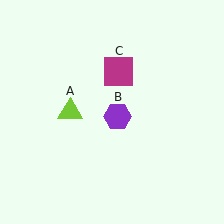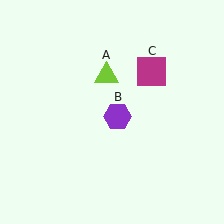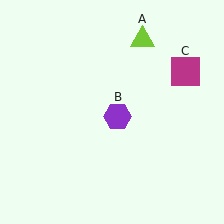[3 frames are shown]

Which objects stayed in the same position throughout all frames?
Purple hexagon (object B) remained stationary.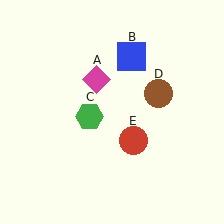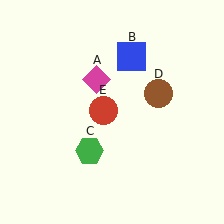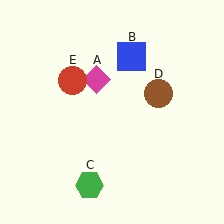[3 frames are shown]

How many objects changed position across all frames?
2 objects changed position: green hexagon (object C), red circle (object E).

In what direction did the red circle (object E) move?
The red circle (object E) moved up and to the left.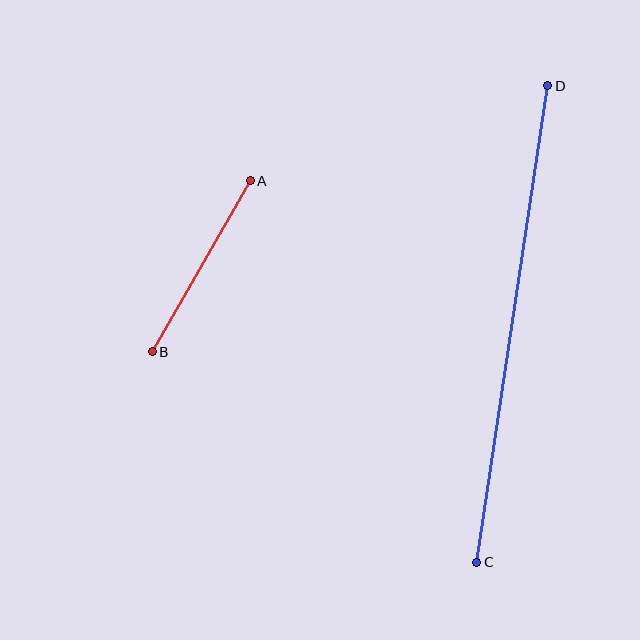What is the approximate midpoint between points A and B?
The midpoint is at approximately (201, 266) pixels.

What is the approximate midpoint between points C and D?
The midpoint is at approximately (512, 324) pixels.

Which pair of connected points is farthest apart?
Points C and D are farthest apart.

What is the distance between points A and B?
The distance is approximately 197 pixels.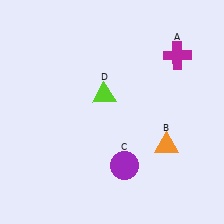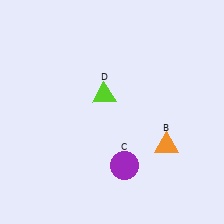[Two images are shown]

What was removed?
The magenta cross (A) was removed in Image 2.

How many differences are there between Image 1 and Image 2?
There is 1 difference between the two images.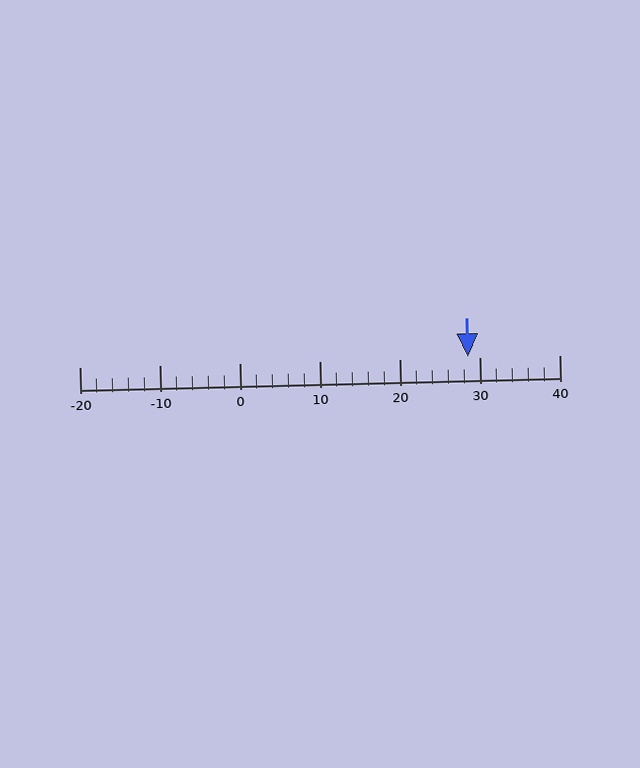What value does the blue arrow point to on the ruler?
The blue arrow points to approximately 29.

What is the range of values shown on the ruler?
The ruler shows values from -20 to 40.